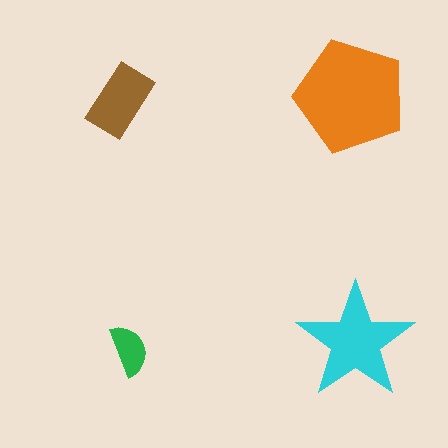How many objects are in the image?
There are 4 objects in the image.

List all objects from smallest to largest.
The green semicircle, the brown rectangle, the cyan star, the orange pentagon.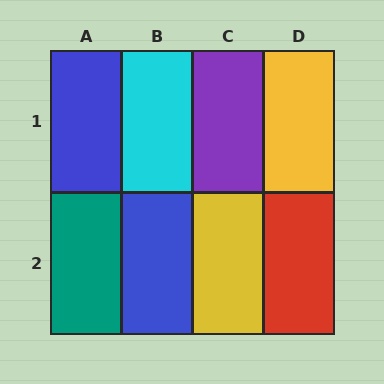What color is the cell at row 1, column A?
Blue.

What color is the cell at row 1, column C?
Purple.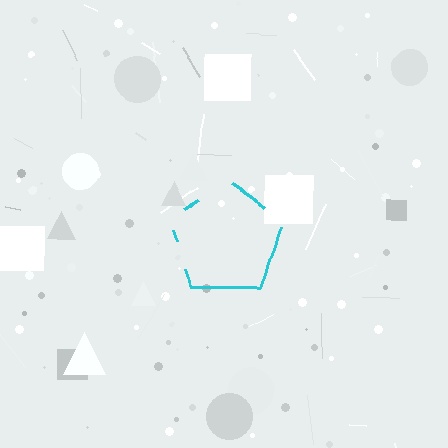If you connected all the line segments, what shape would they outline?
They would outline a pentagon.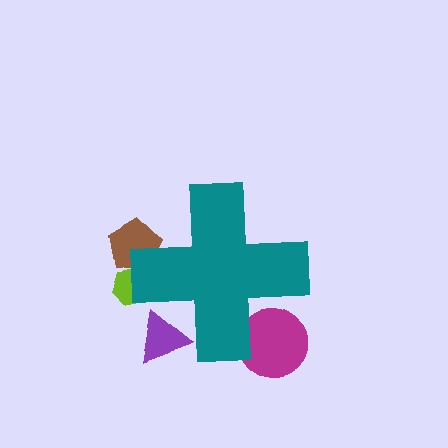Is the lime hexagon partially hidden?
Yes, the lime hexagon is partially hidden behind the teal cross.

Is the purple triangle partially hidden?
Yes, the purple triangle is partially hidden behind the teal cross.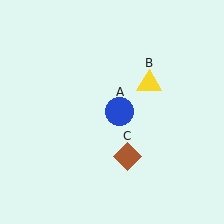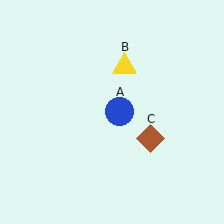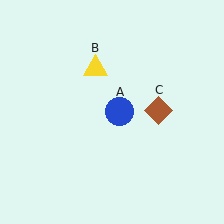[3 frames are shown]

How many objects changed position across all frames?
2 objects changed position: yellow triangle (object B), brown diamond (object C).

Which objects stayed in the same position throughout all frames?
Blue circle (object A) remained stationary.